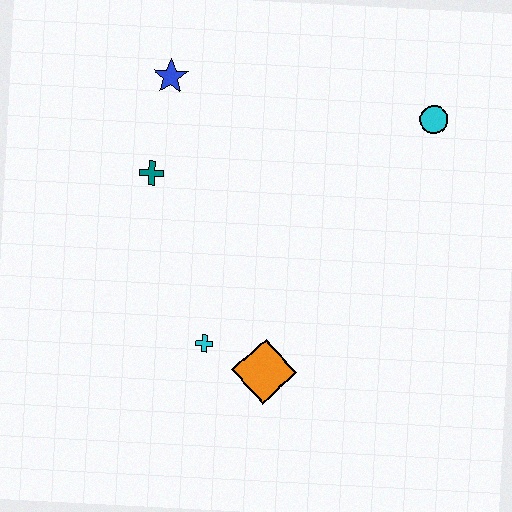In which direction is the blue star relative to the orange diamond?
The blue star is above the orange diamond.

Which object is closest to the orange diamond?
The cyan cross is closest to the orange diamond.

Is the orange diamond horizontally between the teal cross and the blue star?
No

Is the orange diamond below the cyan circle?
Yes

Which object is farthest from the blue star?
The orange diamond is farthest from the blue star.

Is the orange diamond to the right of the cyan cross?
Yes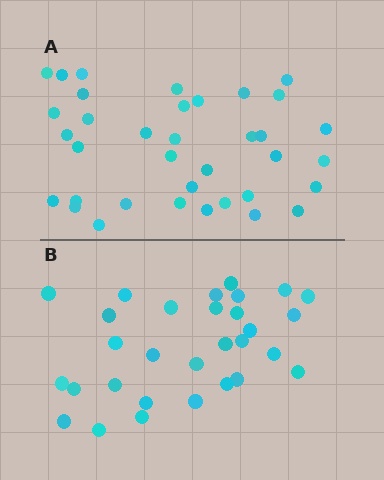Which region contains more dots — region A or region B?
Region A (the top region) has more dots.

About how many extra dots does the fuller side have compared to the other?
Region A has about 6 more dots than region B.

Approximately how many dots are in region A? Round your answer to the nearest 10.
About 40 dots. (The exact count is 36, which rounds to 40.)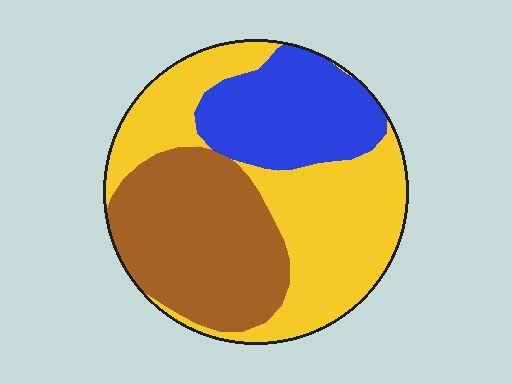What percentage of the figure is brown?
Brown covers around 35% of the figure.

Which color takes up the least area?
Blue, at roughly 25%.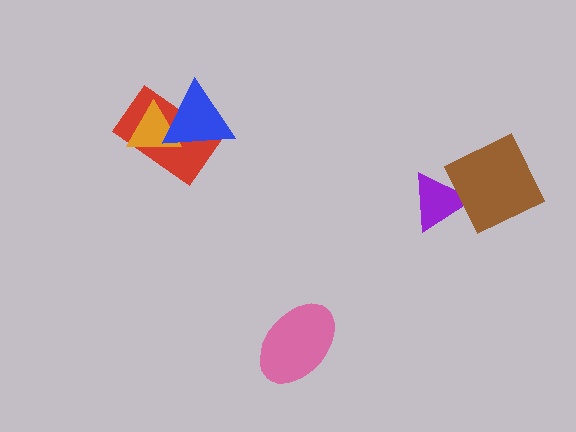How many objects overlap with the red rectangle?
2 objects overlap with the red rectangle.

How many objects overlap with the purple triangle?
1 object overlaps with the purple triangle.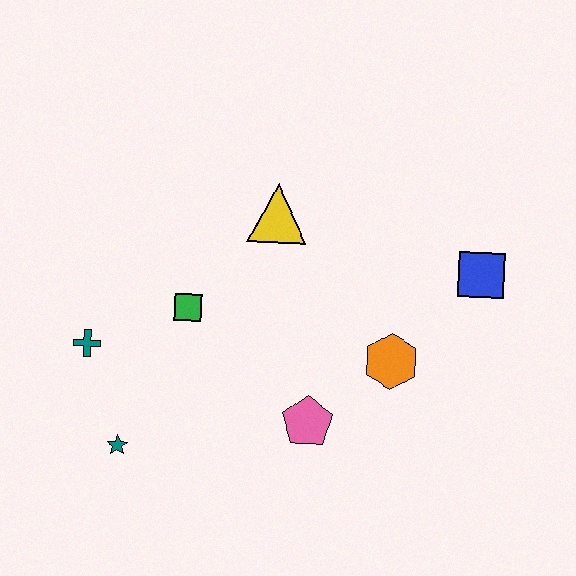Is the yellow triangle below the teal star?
No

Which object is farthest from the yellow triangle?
The teal star is farthest from the yellow triangle.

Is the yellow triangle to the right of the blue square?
No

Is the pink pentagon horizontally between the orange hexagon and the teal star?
Yes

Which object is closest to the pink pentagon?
The orange hexagon is closest to the pink pentagon.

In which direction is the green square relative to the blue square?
The green square is to the left of the blue square.